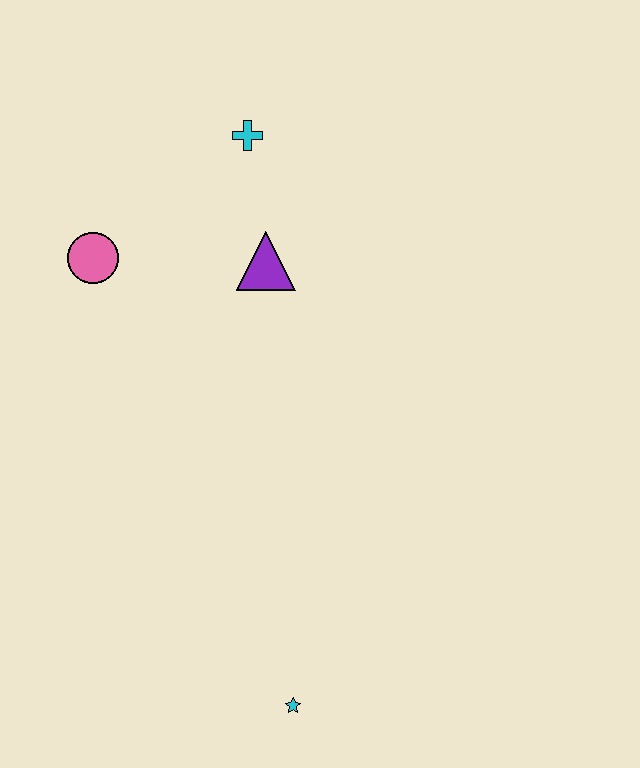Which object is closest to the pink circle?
The purple triangle is closest to the pink circle.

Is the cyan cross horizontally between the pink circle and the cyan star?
Yes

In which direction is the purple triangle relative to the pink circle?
The purple triangle is to the right of the pink circle.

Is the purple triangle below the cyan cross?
Yes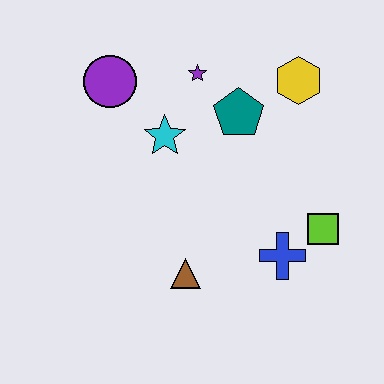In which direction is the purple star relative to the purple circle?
The purple star is to the right of the purple circle.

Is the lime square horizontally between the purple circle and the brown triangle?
No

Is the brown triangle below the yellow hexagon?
Yes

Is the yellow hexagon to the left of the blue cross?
No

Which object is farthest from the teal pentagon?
The brown triangle is farthest from the teal pentagon.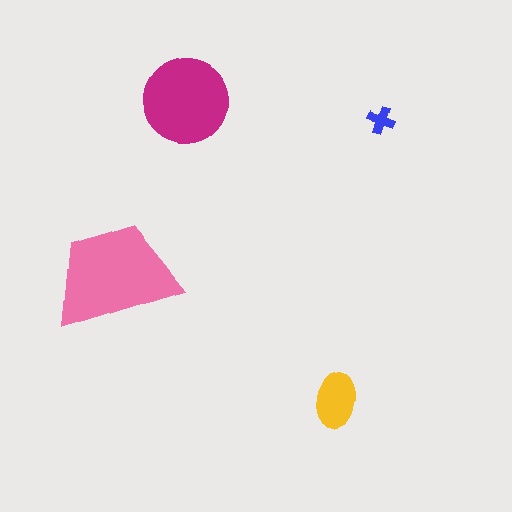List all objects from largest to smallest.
The pink trapezoid, the magenta circle, the yellow ellipse, the blue cross.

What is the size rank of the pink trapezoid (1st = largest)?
1st.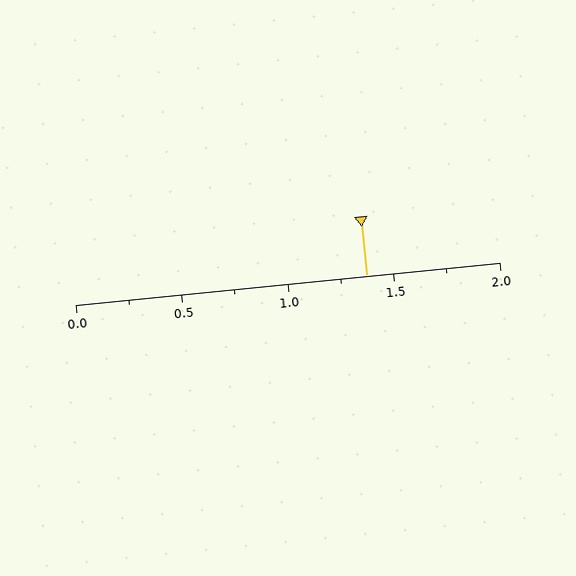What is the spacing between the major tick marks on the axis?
The major ticks are spaced 0.5 apart.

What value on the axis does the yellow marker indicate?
The marker indicates approximately 1.38.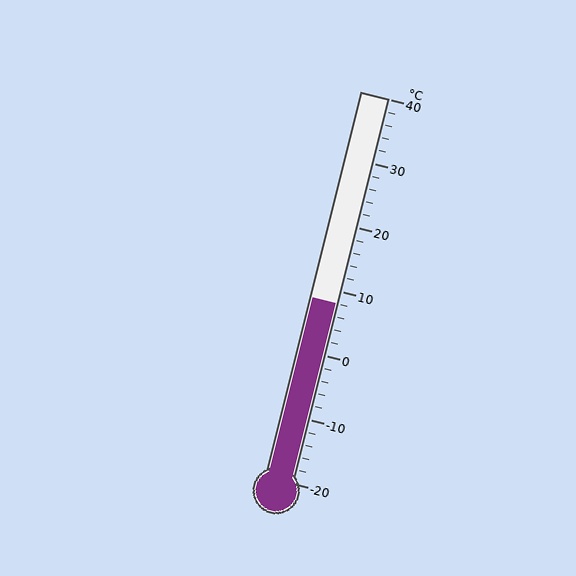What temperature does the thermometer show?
The thermometer shows approximately 8°C.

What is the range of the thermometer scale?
The thermometer scale ranges from -20°C to 40°C.